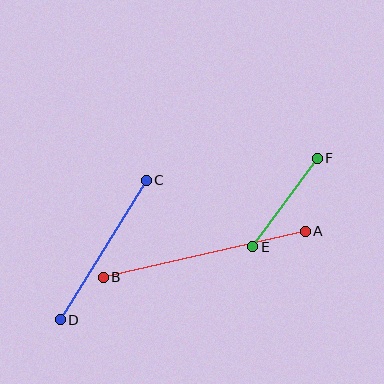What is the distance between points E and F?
The distance is approximately 109 pixels.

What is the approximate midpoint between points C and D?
The midpoint is at approximately (103, 250) pixels.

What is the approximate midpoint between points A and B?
The midpoint is at approximately (204, 254) pixels.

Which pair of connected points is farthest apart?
Points A and B are farthest apart.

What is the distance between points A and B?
The distance is approximately 207 pixels.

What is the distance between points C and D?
The distance is approximately 164 pixels.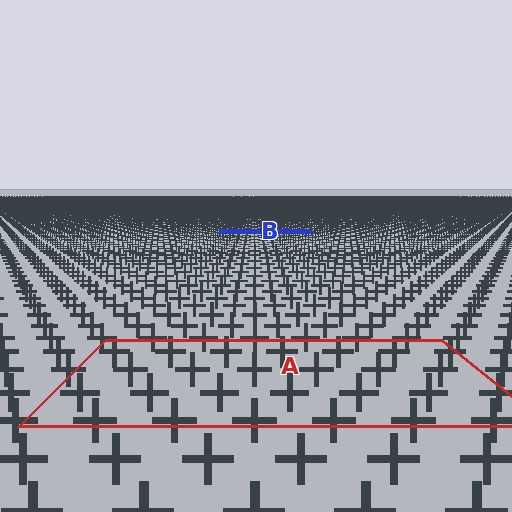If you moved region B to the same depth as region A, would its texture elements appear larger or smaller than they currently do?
They would appear larger. At a closer depth, the same texture elements are projected at a bigger on-screen size.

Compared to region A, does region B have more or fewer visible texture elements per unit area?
Region B has more texture elements per unit area — they are packed more densely because it is farther away.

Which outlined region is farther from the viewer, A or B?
Region B is farther from the viewer — the texture elements inside it appear smaller and more densely packed.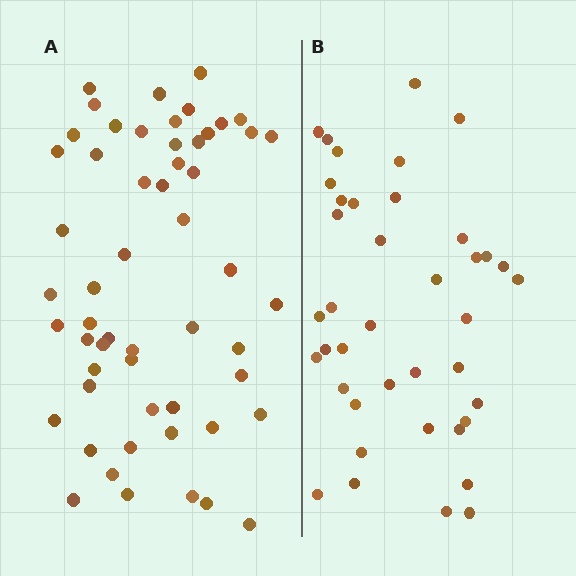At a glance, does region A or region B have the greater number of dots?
Region A (the left region) has more dots.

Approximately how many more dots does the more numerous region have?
Region A has approximately 15 more dots than region B.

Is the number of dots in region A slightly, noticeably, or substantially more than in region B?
Region A has noticeably more, but not dramatically so. The ratio is roughly 1.4 to 1.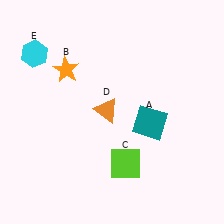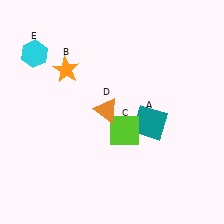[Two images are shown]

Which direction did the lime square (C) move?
The lime square (C) moved up.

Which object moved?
The lime square (C) moved up.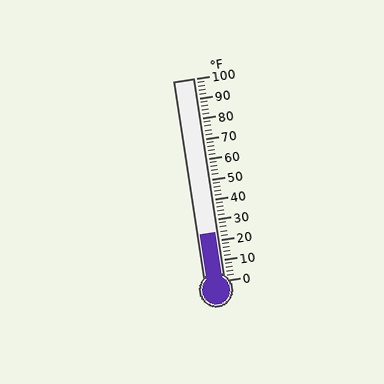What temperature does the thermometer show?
The thermometer shows approximately 24°F.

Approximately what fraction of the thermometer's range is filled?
The thermometer is filled to approximately 25% of its range.